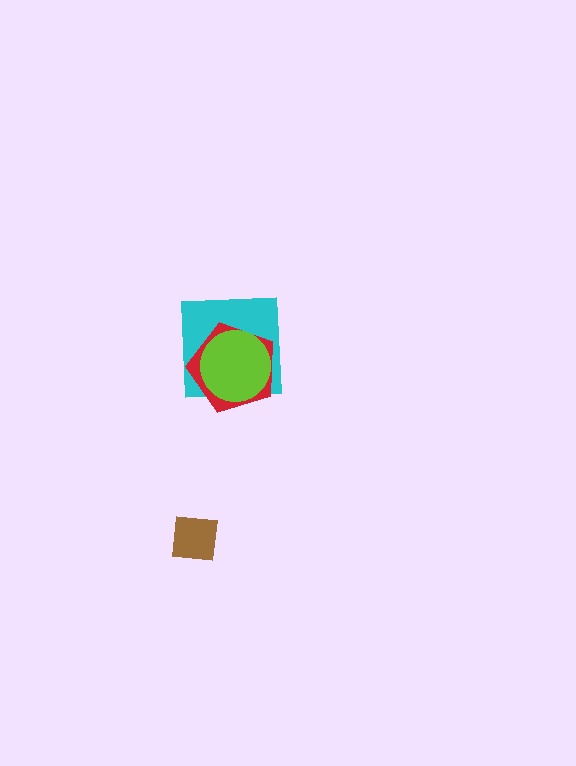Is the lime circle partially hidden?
No, no other shape covers it.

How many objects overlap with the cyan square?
2 objects overlap with the cyan square.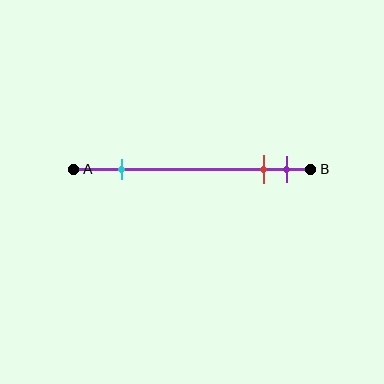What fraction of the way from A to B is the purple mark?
The purple mark is approximately 90% (0.9) of the way from A to B.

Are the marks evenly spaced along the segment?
No, the marks are not evenly spaced.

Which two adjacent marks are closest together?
The red and purple marks are the closest adjacent pair.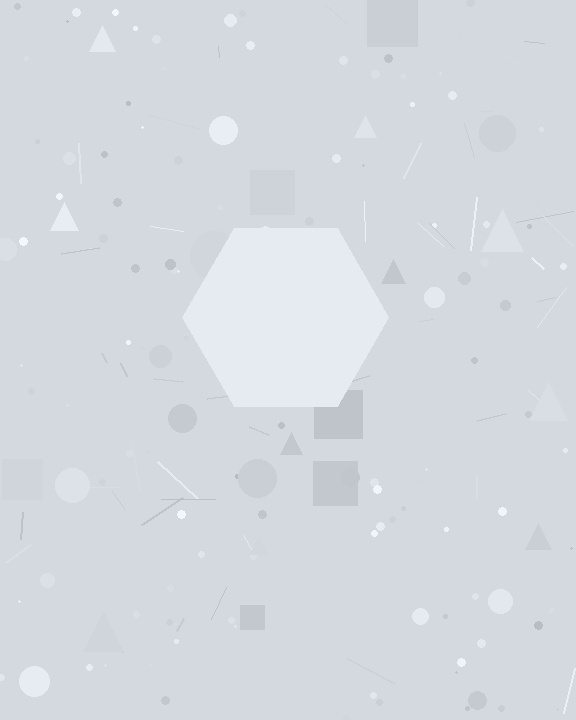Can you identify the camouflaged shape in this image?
The camouflaged shape is a hexagon.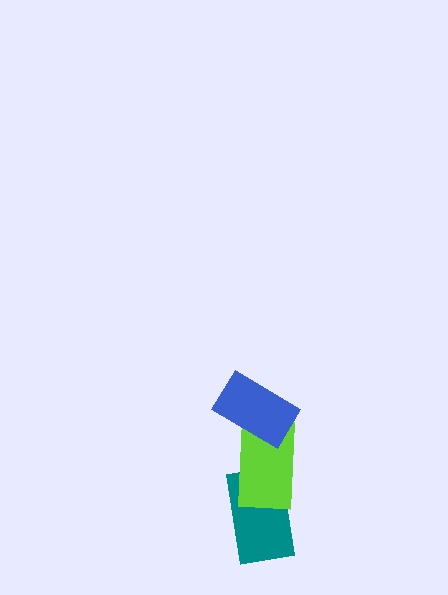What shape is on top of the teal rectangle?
The lime rectangle is on top of the teal rectangle.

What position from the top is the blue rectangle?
The blue rectangle is 1st from the top.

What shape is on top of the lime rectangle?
The blue rectangle is on top of the lime rectangle.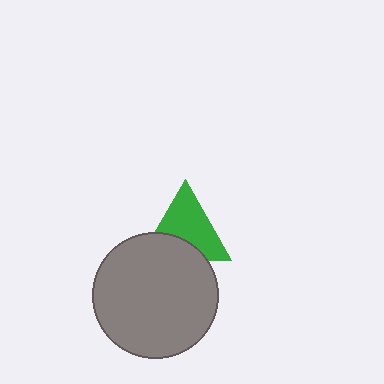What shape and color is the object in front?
The object in front is a gray circle.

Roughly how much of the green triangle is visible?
About half of it is visible (roughly 65%).